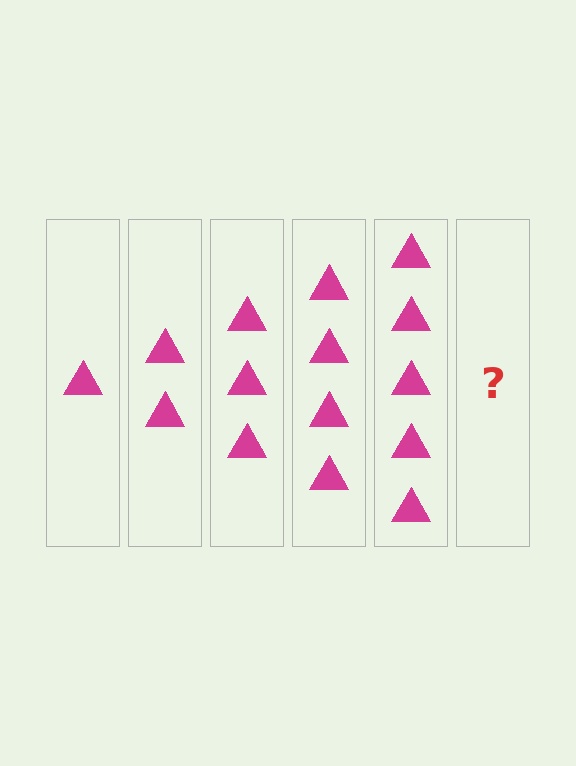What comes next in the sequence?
The next element should be 6 triangles.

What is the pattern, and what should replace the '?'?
The pattern is that each step adds one more triangle. The '?' should be 6 triangles.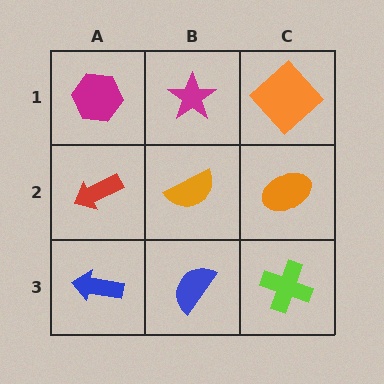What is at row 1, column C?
An orange diamond.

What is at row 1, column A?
A magenta hexagon.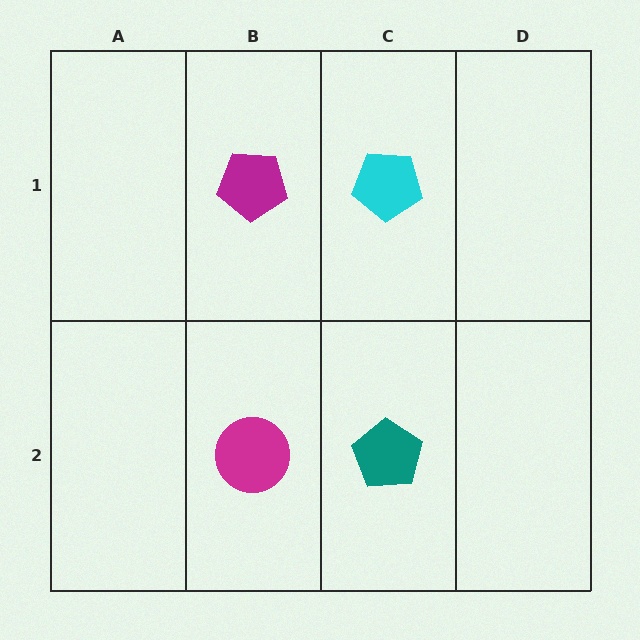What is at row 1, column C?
A cyan pentagon.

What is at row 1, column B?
A magenta pentagon.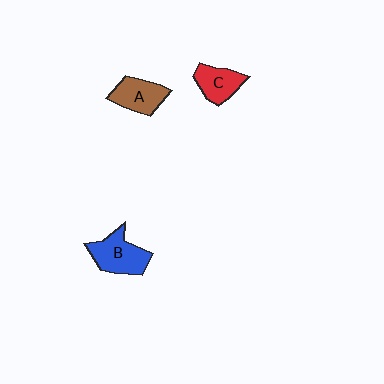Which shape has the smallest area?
Shape C (red).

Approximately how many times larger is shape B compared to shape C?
Approximately 1.4 times.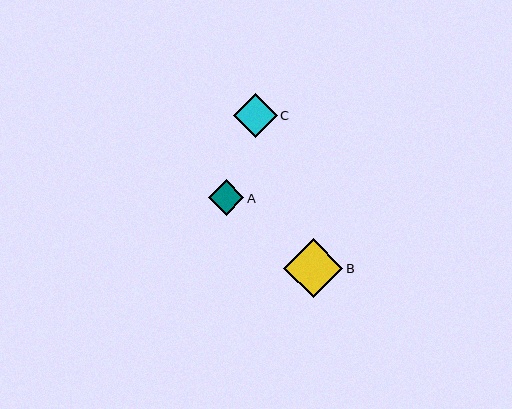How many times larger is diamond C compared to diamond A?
Diamond C is approximately 1.2 times the size of diamond A.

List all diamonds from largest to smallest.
From largest to smallest: B, C, A.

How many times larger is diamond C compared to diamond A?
Diamond C is approximately 1.2 times the size of diamond A.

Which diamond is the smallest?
Diamond A is the smallest with a size of approximately 36 pixels.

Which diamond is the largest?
Diamond B is the largest with a size of approximately 59 pixels.